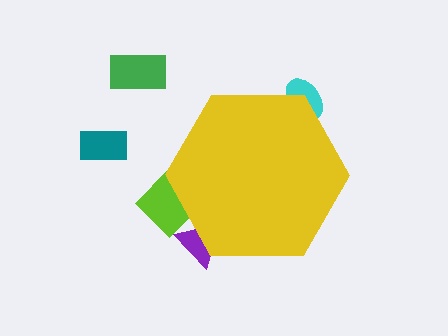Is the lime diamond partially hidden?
Yes, the lime diamond is partially hidden behind the yellow hexagon.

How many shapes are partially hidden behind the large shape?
3 shapes are partially hidden.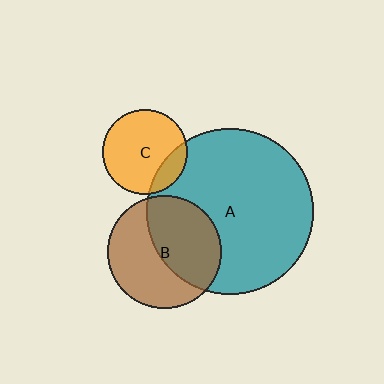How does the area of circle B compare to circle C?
Approximately 1.8 times.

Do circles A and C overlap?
Yes.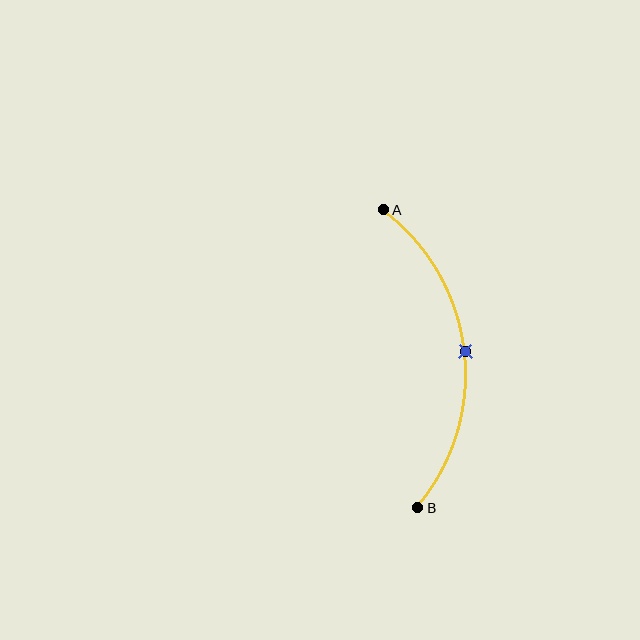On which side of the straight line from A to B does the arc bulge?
The arc bulges to the right of the straight line connecting A and B.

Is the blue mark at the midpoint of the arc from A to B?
Yes. The blue mark lies on the arc at equal arc-length from both A and B — it is the arc midpoint.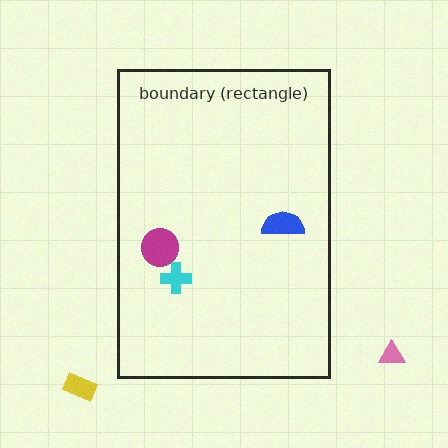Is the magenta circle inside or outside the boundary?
Inside.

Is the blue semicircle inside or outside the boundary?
Inside.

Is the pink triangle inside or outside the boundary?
Outside.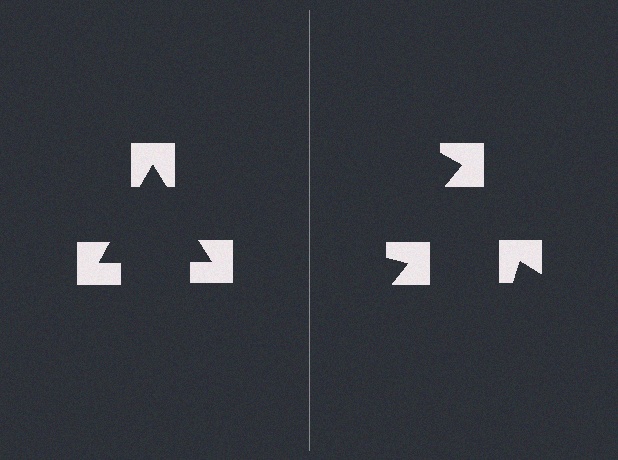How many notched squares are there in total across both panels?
6 — 3 on each side.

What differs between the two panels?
The notched squares are positioned identically on both sides; only the wedge orientations differ. On the left they align to a triangle; on the right they are misaligned.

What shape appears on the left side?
An illusory triangle.